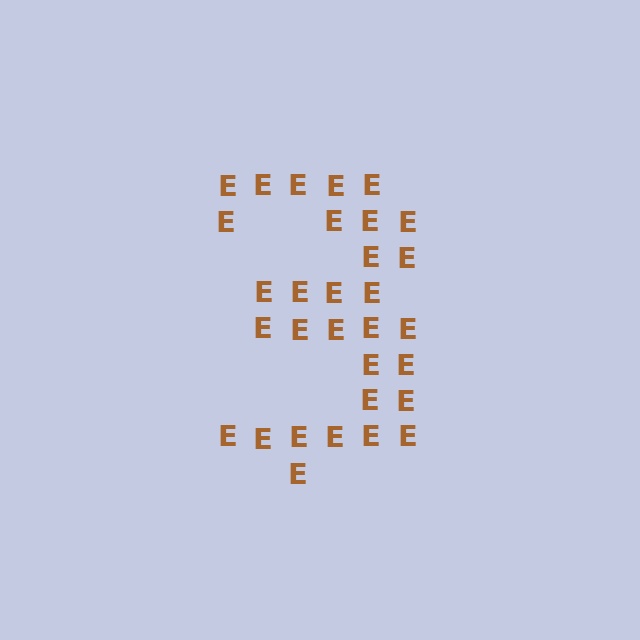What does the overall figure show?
The overall figure shows the digit 3.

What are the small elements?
The small elements are letter E's.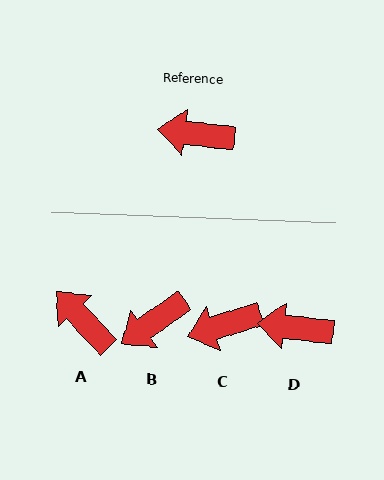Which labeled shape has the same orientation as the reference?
D.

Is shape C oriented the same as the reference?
No, it is off by about 24 degrees.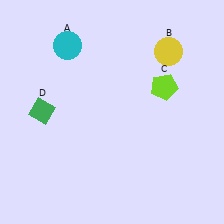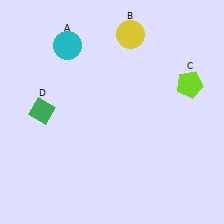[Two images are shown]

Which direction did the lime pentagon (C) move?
The lime pentagon (C) moved right.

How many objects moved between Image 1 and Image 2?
2 objects moved between the two images.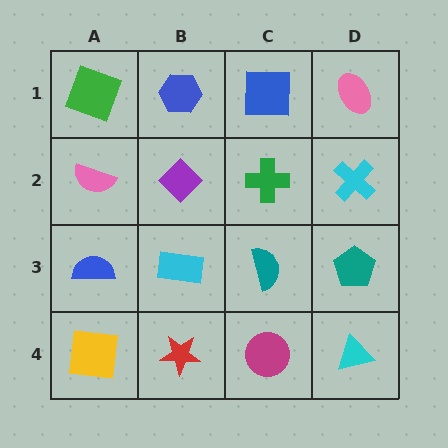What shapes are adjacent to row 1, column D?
A cyan cross (row 2, column D), a blue square (row 1, column C).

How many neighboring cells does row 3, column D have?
3.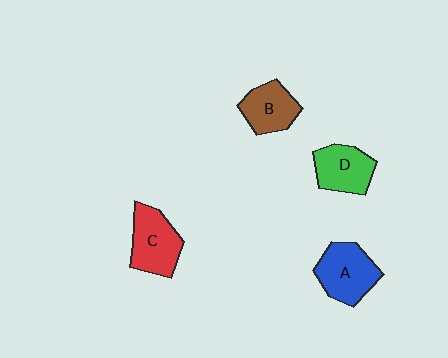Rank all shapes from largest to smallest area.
From largest to smallest: A (blue), C (red), D (green), B (brown).